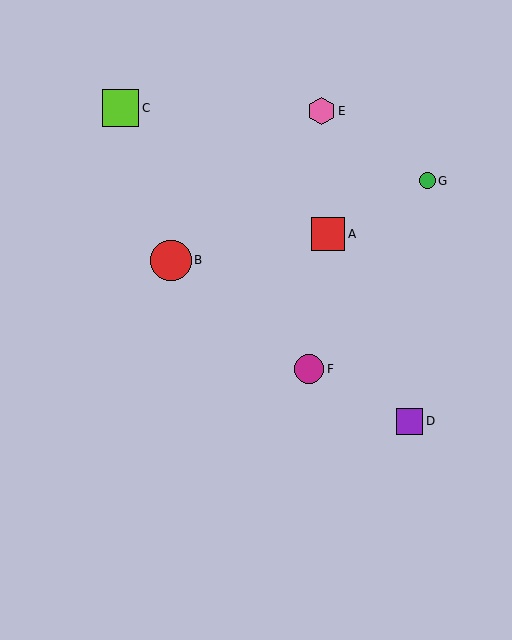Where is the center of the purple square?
The center of the purple square is at (409, 421).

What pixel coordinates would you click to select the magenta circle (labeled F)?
Click at (309, 369) to select the magenta circle F.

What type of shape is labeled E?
Shape E is a pink hexagon.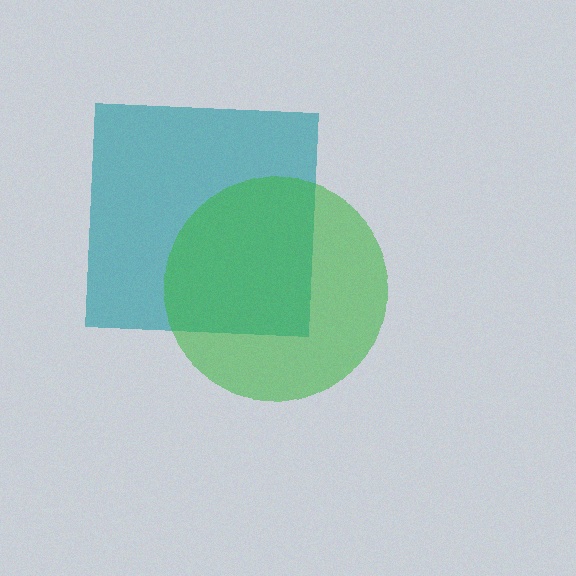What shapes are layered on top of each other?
The layered shapes are: a teal square, a green circle.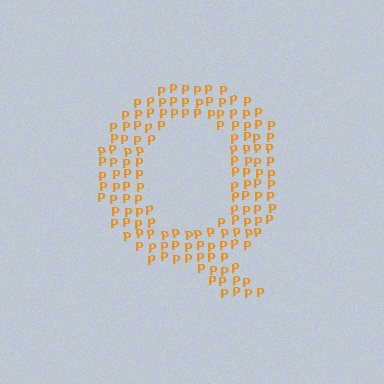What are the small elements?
The small elements are letter P's.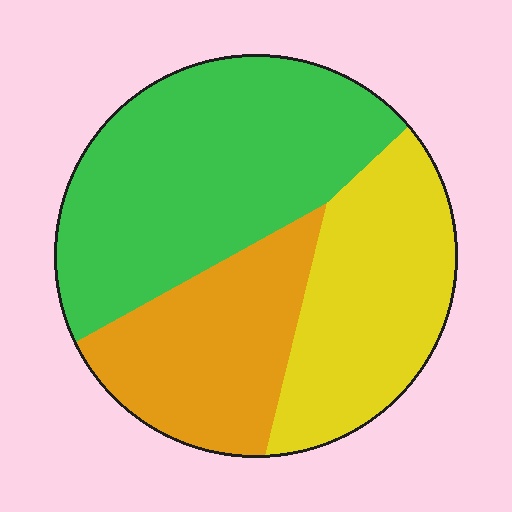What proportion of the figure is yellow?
Yellow covers roughly 30% of the figure.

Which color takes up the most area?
Green, at roughly 45%.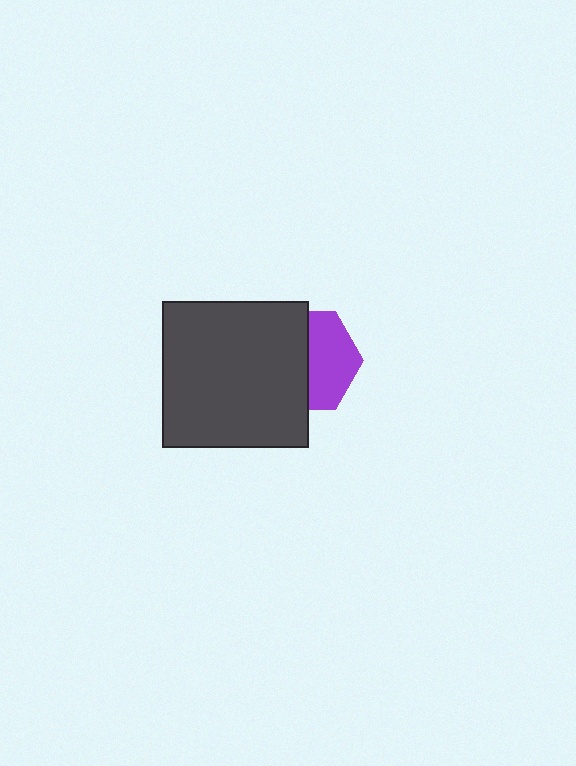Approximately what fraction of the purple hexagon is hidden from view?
Roughly 53% of the purple hexagon is hidden behind the dark gray square.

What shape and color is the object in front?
The object in front is a dark gray square.